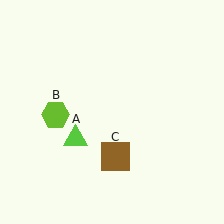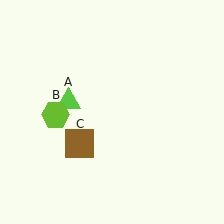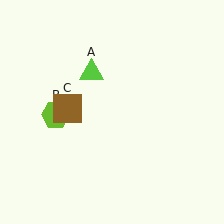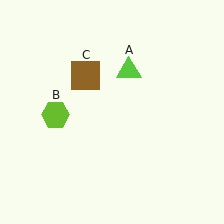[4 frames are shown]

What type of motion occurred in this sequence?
The lime triangle (object A), brown square (object C) rotated clockwise around the center of the scene.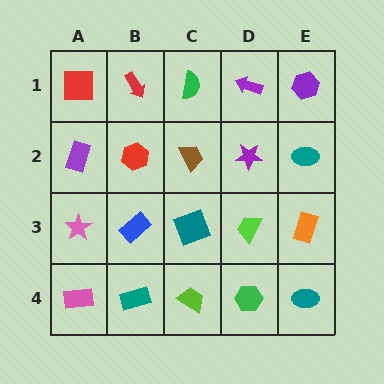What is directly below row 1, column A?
A purple rectangle.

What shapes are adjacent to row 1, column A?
A purple rectangle (row 2, column A), a red arrow (row 1, column B).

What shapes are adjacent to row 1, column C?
A brown trapezoid (row 2, column C), a red arrow (row 1, column B), a purple arrow (row 1, column D).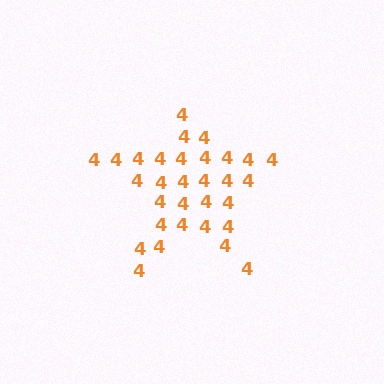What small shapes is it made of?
It is made of small digit 4's.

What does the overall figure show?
The overall figure shows a star.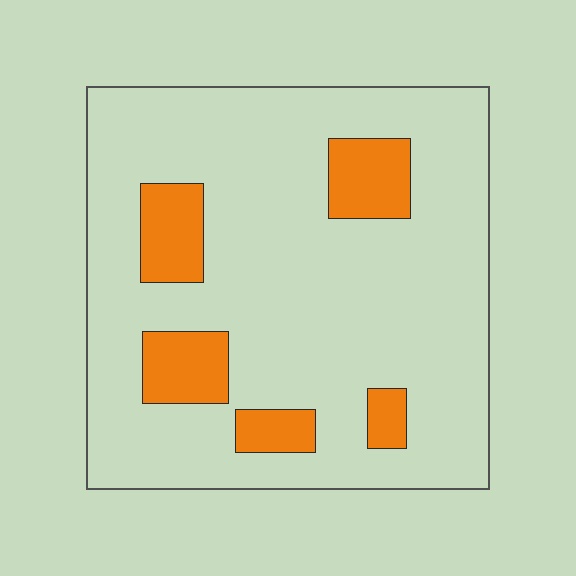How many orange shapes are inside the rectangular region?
5.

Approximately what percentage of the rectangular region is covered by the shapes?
Approximately 15%.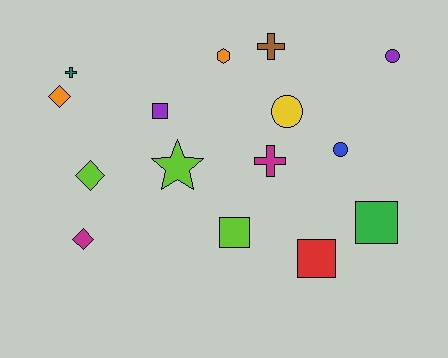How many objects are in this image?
There are 15 objects.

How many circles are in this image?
There are 3 circles.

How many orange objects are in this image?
There are 2 orange objects.